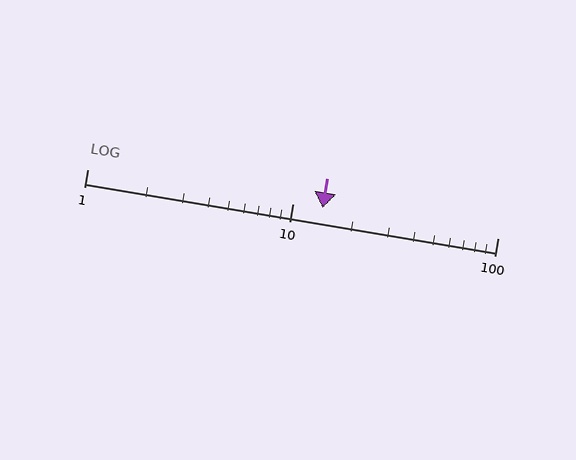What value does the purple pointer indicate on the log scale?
The pointer indicates approximately 14.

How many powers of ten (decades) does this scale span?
The scale spans 2 decades, from 1 to 100.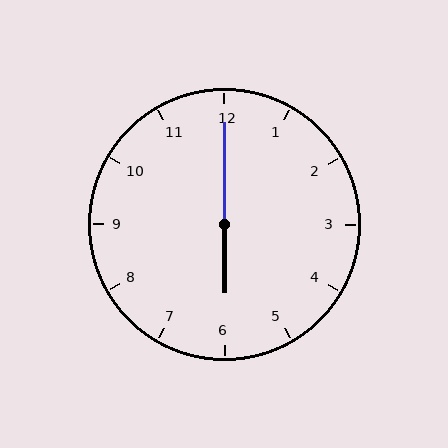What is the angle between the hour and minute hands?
Approximately 180 degrees.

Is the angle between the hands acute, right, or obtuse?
It is obtuse.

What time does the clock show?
6:00.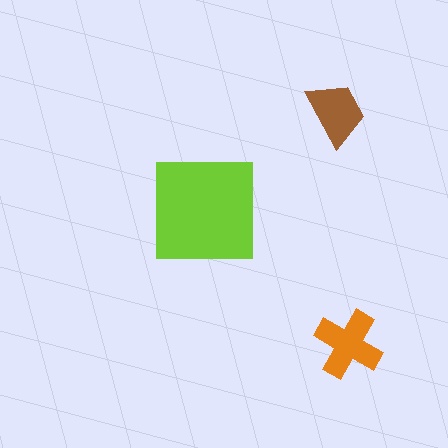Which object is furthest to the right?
The orange cross is rightmost.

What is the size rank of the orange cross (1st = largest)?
2nd.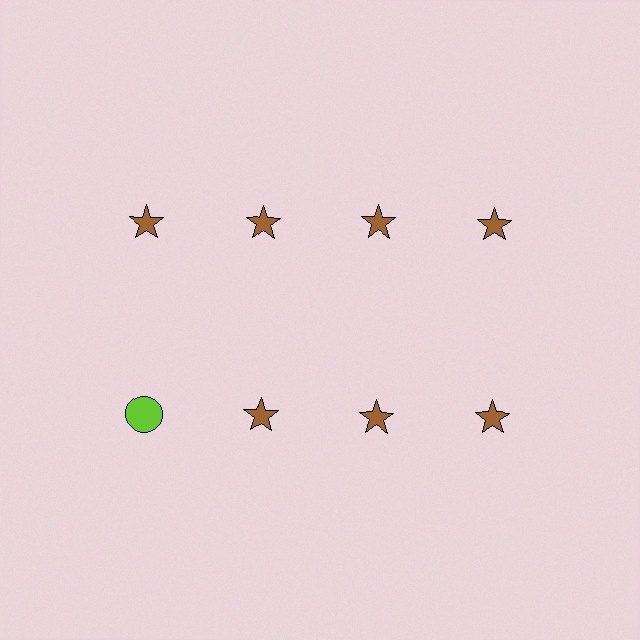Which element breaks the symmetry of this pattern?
The lime circle in the second row, leftmost column breaks the symmetry. All other shapes are brown stars.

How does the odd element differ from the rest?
It differs in both color (lime instead of brown) and shape (circle instead of star).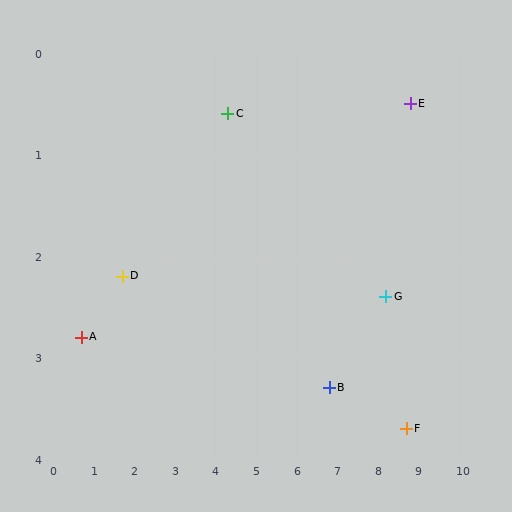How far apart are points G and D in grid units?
Points G and D are about 6.5 grid units apart.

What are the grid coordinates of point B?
Point B is at approximately (6.8, 3.3).